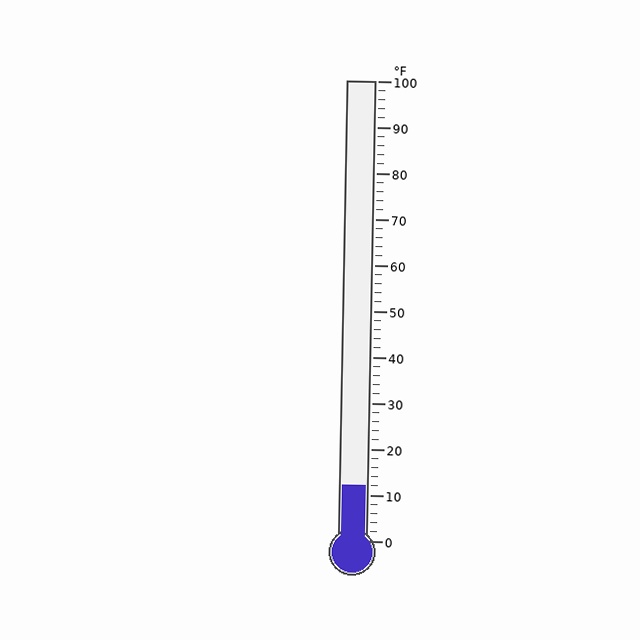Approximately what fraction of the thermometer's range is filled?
The thermometer is filled to approximately 10% of its range.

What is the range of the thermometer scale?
The thermometer scale ranges from 0°F to 100°F.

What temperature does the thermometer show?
The thermometer shows approximately 12°F.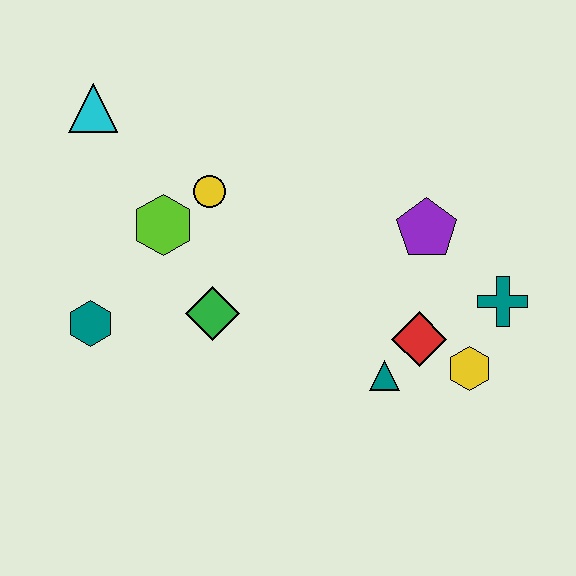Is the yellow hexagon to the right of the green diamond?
Yes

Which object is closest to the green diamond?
The lime hexagon is closest to the green diamond.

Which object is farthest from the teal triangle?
The cyan triangle is farthest from the teal triangle.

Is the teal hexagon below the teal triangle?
No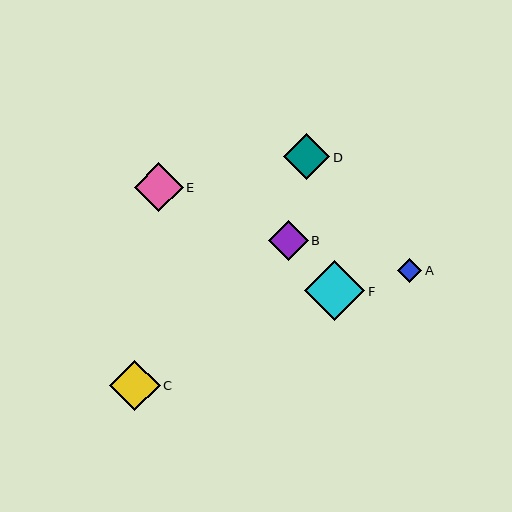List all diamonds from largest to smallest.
From largest to smallest: F, C, E, D, B, A.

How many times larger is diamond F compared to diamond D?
Diamond F is approximately 1.3 times the size of diamond D.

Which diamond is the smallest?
Diamond A is the smallest with a size of approximately 24 pixels.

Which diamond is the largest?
Diamond F is the largest with a size of approximately 60 pixels.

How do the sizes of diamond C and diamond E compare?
Diamond C and diamond E are approximately the same size.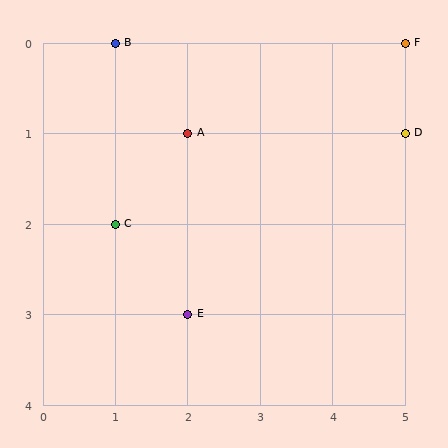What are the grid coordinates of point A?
Point A is at grid coordinates (2, 1).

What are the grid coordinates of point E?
Point E is at grid coordinates (2, 3).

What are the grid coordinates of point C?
Point C is at grid coordinates (1, 2).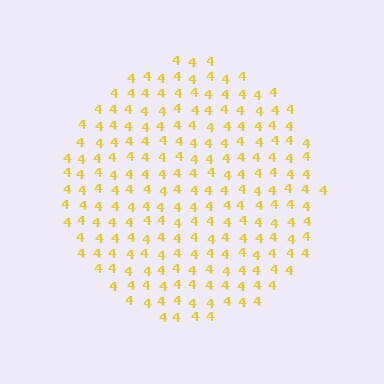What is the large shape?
The large shape is a circle.